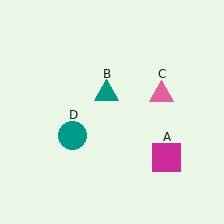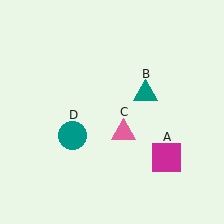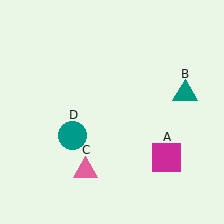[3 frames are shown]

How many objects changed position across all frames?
2 objects changed position: teal triangle (object B), pink triangle (object C).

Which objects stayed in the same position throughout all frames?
Magenta square (object A) and teal circle (object D) remained stationary.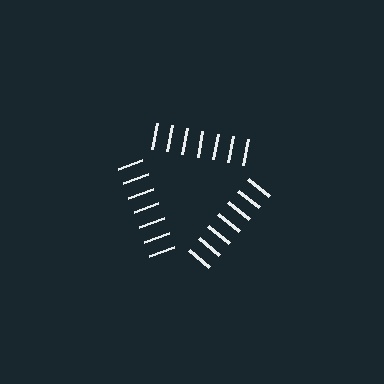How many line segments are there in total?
21 — 7 along each of the 3 edges.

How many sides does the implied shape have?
3 sides — the line-ends trace a triangle.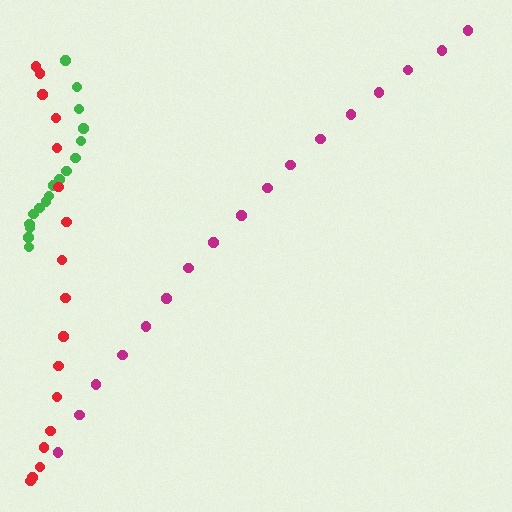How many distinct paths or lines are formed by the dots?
There are 3 distinct paths.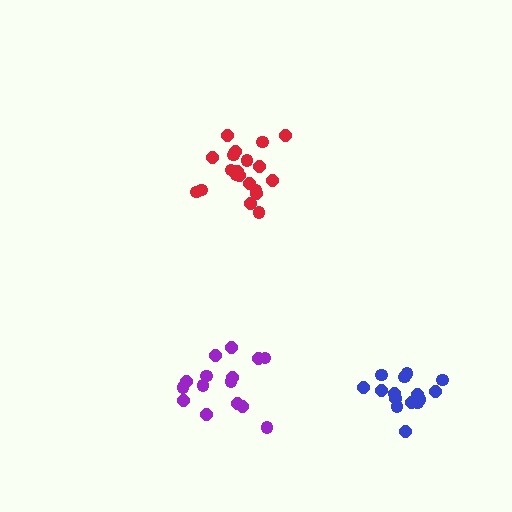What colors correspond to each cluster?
The clusters are colored: purple, blue, red.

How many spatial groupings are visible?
There are 3 spatial groupings.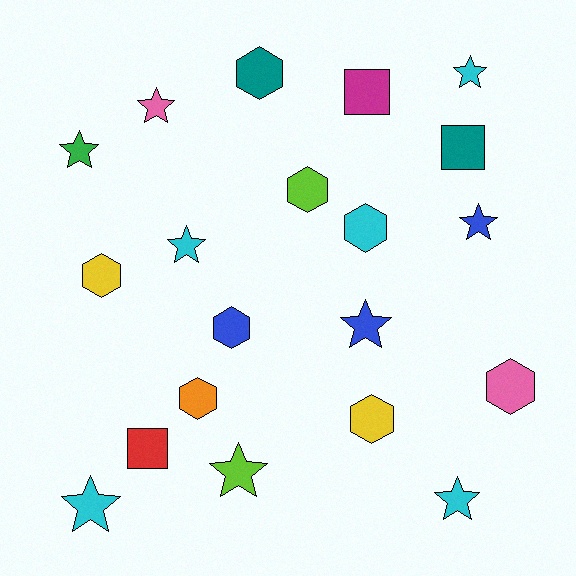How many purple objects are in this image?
There are no purple objects.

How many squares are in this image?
There are 3 squares.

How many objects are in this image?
There are 20 objects.